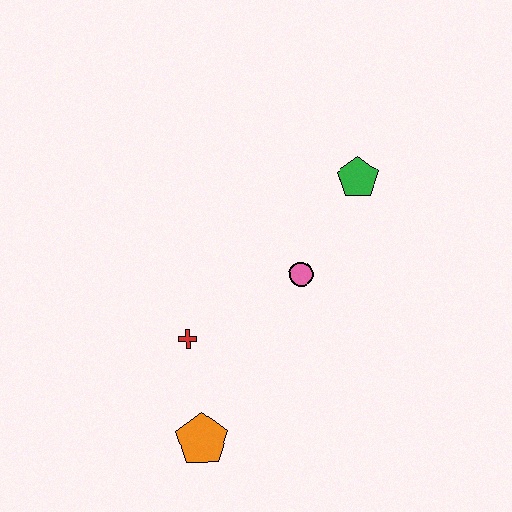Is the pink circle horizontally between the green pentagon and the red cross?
Yes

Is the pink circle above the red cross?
Yes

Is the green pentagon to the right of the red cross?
Yes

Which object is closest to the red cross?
The orange pentagon is closest to the red cross.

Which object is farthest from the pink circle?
The orange pentagon is farthest from the pink circle.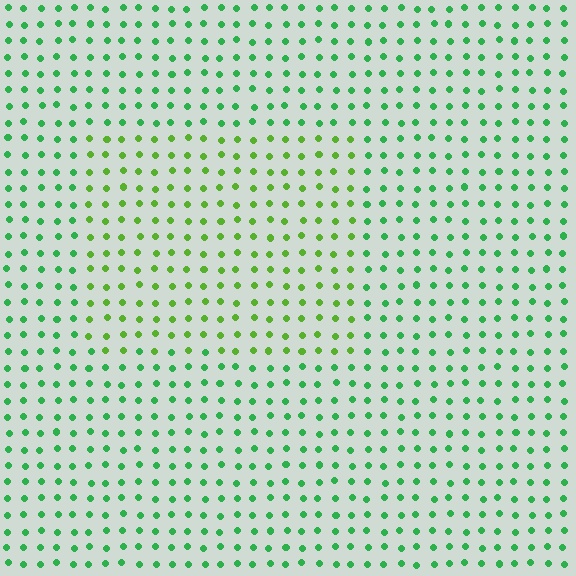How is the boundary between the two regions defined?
The boundary is defined purely by a slight shift in hue (about 34 degrees). Spacing, size, and orientation are identical on both sides.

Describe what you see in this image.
The image is filled with small green elements in a uniform arrangement. A rectangle-shaped region is visible where the elements are tinted to a slightly different hue, forming a subtle color boundary.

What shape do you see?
I see a rectangle.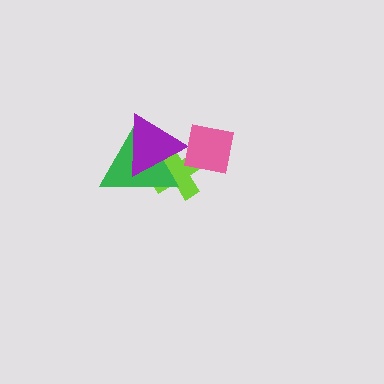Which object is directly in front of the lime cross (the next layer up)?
The green triangle is directly in front of the lime cross.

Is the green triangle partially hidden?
Yes, it is partially covered by another shape.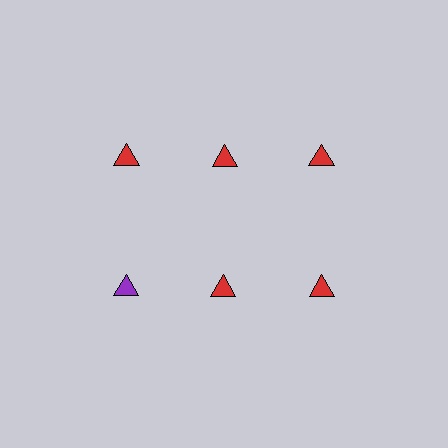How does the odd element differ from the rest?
It has a different color: purple instead of red.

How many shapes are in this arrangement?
There are 6 shapes arranged in a grid pattern.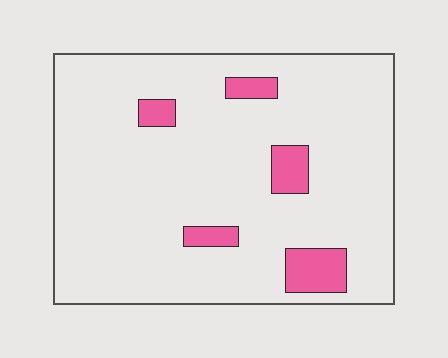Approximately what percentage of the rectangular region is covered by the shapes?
Approximately 10%.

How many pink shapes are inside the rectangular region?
5.